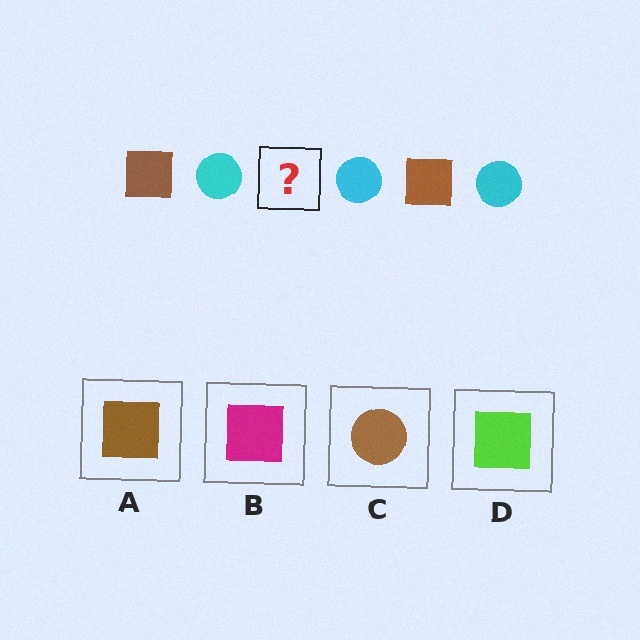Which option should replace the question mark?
Option A.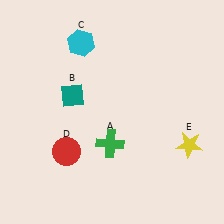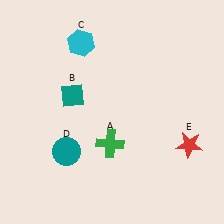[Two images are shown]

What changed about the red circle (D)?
In Image 1, D is red. In Image 2, it changed to teal.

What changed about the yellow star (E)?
In Image 1, E is yellow. In Image 2, it changed to red.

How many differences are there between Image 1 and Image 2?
There are 2 differences between the two images.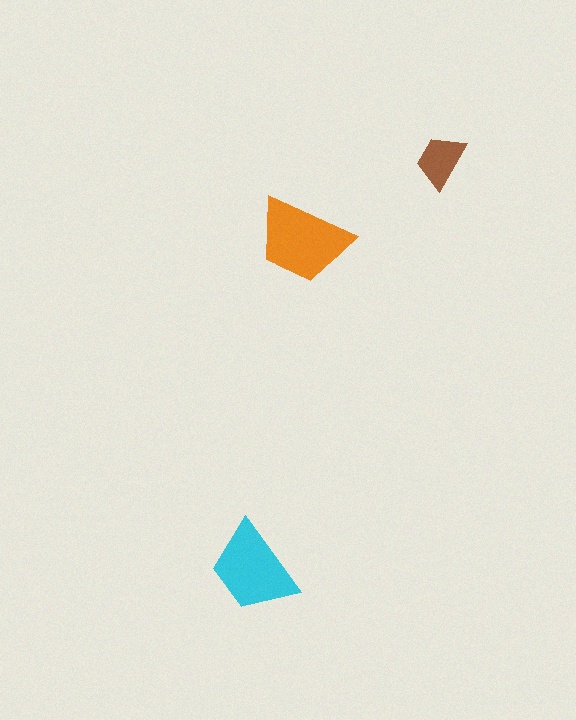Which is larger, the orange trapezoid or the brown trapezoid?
The orange one.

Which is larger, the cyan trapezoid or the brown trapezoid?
The cyan one.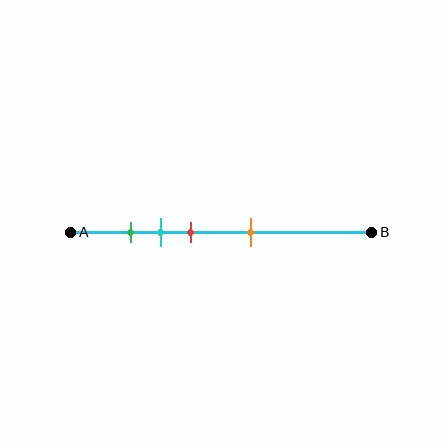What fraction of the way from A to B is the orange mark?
The orange mark is approximately 60% (0.6) of the way from A to B.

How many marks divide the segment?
There are 4 marks dividing the segment.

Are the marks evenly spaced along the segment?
No, the marks are not evenly spaced.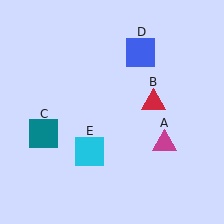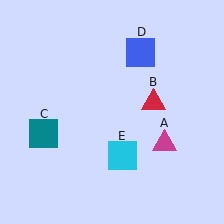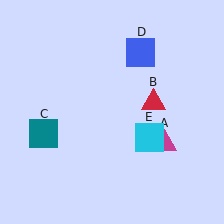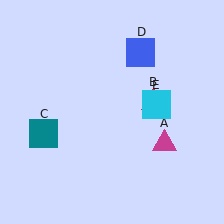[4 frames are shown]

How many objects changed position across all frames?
1 object changed position: cyan square (object E).